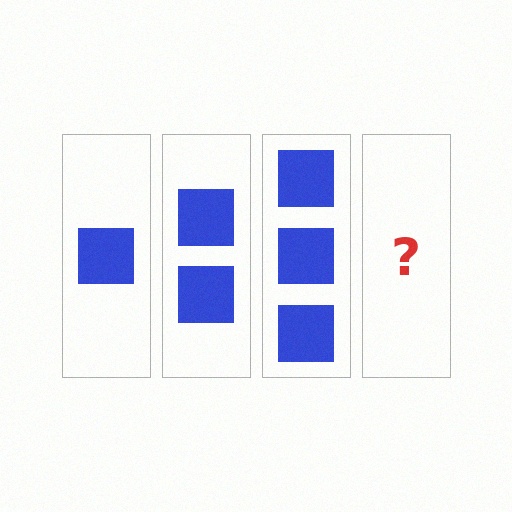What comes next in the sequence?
The next element should be 4 squares.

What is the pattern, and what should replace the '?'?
The pattern is that each step adds one more square. The '?' should be 4 squares.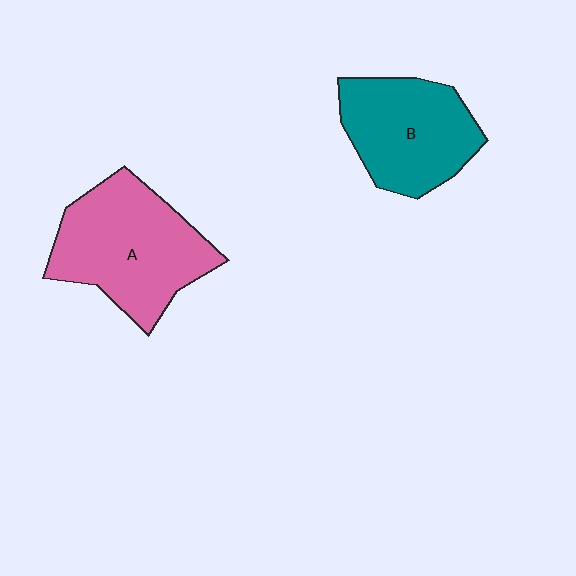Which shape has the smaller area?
Shape B (teal).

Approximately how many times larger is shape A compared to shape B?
Approximately 1.2 times.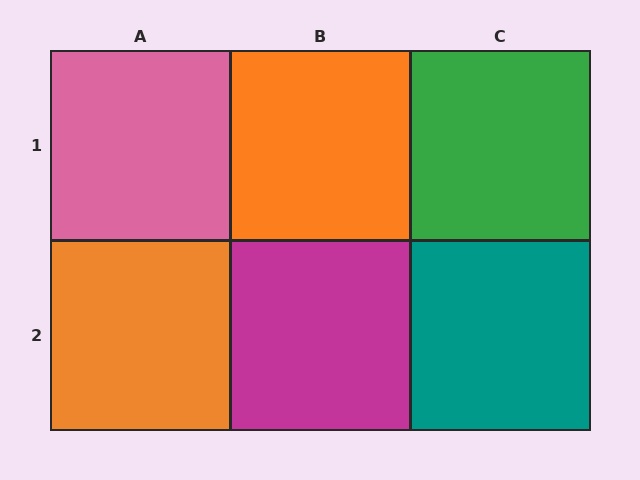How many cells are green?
1 cell is green.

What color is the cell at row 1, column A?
Pink.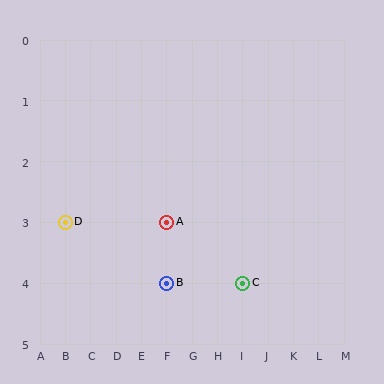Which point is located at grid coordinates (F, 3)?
Point A is at (F, 3).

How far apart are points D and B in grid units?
Points D and B are 4 columns and 1 row apart (about 4.1 grid units diagonally).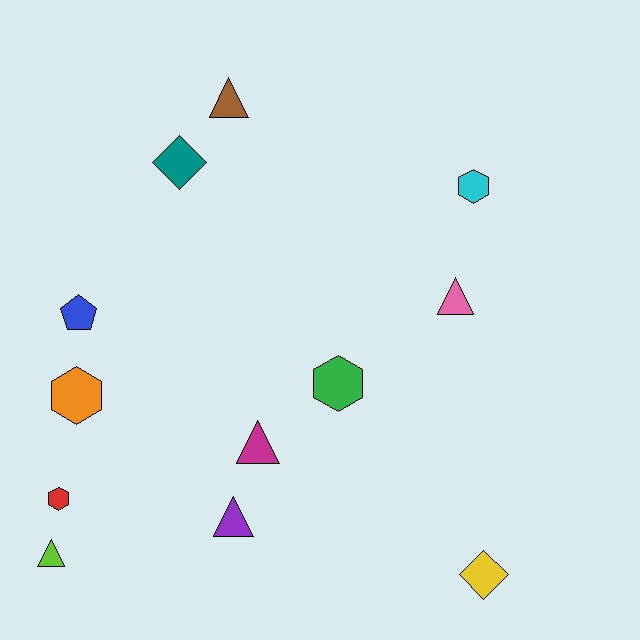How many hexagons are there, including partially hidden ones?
There are 4 hexagons.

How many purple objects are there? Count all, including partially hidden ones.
There is 1 purple object.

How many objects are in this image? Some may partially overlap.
There are 12 objects.